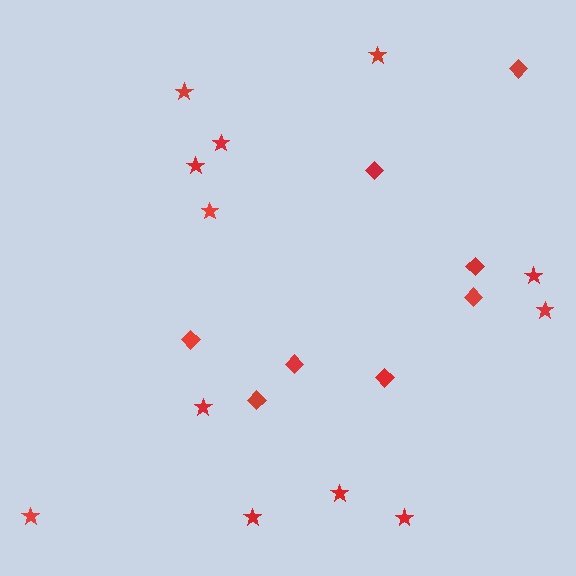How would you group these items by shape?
There are 2 groups: one group of stars (12) and one group of diamonds (8).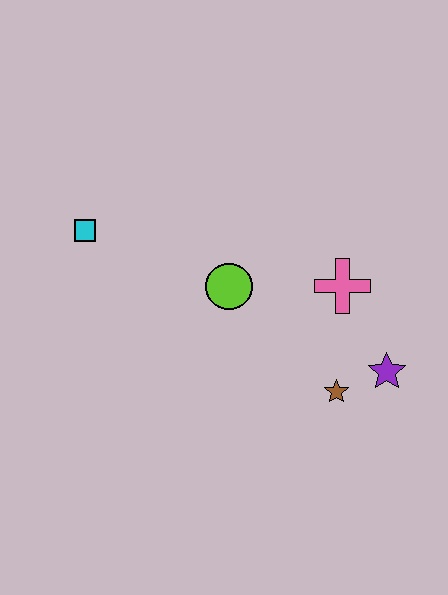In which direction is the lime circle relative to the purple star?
The lime circle is to the left of the purple star.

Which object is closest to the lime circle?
The pink cross is closest to the lime circle.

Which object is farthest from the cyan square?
The purple star is farthest from the cyan square.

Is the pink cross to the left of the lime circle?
No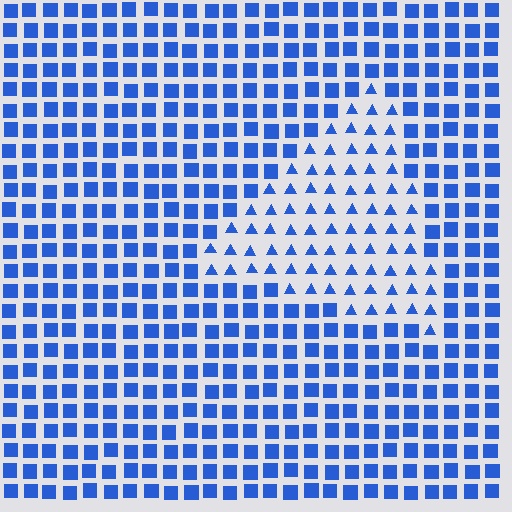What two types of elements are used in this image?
The image uses triangles inside the triangle region and squares outside it.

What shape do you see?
I see a triangle.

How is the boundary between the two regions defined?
The boundary is defined by a change in element shape: triangles inside vs. squares outside. All elements share the same color and spacing.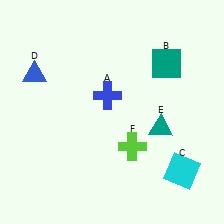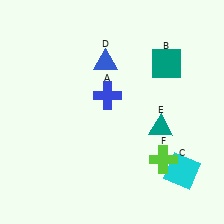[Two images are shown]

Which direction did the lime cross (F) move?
The lime cross (F) moved right.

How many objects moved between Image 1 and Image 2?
2 objects moved between the two images.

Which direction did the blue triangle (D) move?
The blue triangle (D) moved right.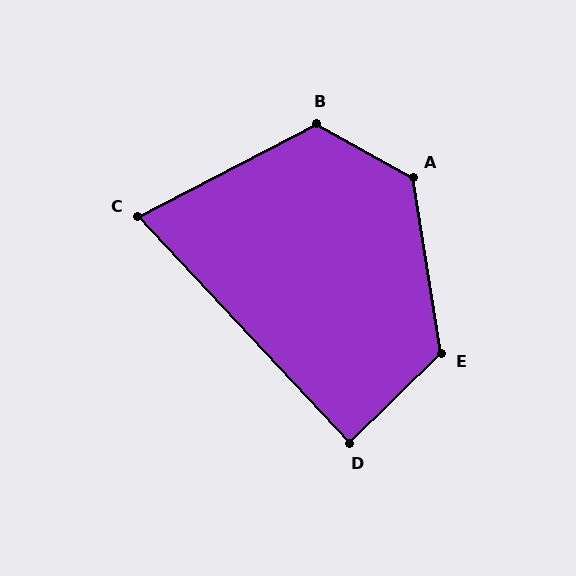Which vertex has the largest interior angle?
A, at approximately 128 degrees.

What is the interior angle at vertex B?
Approximately 123 degrees (obtuse).